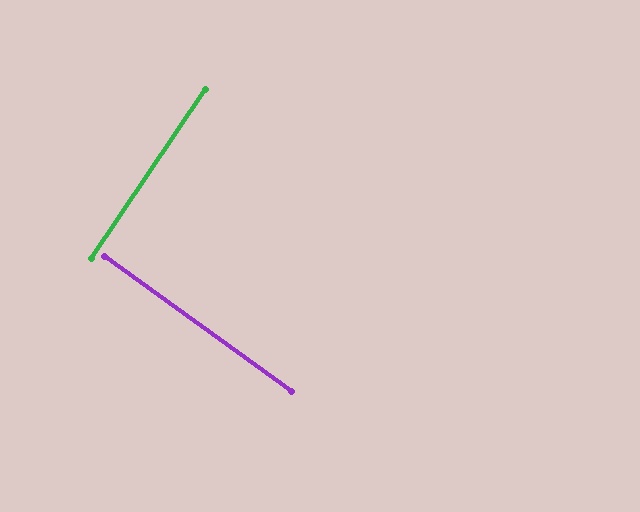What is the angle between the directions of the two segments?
Approximately 88 degrees.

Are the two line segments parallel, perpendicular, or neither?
Perpendicular — they meet at approximately 88°.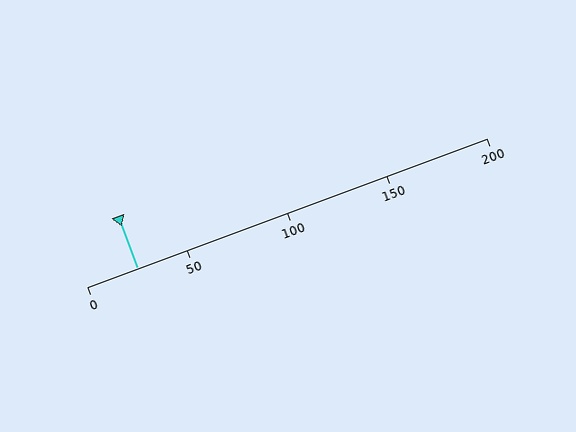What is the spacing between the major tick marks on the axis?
The major ticks are spaced 50 apart.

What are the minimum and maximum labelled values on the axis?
The axis runs from 0 to 200.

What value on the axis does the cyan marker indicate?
The marker indicates approximately 25.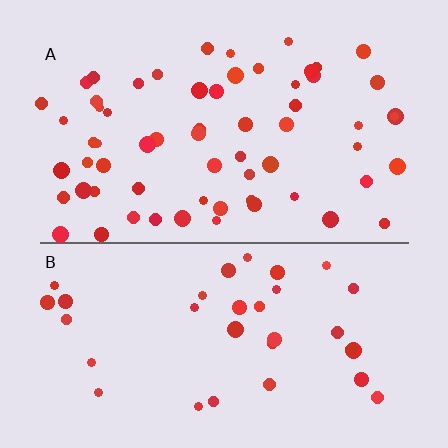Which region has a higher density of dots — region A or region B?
A (the top).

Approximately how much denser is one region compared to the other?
Approximately 1.8× — region A over region B.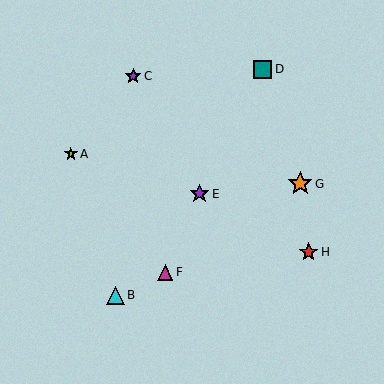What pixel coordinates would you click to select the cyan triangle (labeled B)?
Click at (115, 295) to select the cyan triangle B.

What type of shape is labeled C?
Shape C is a purple star.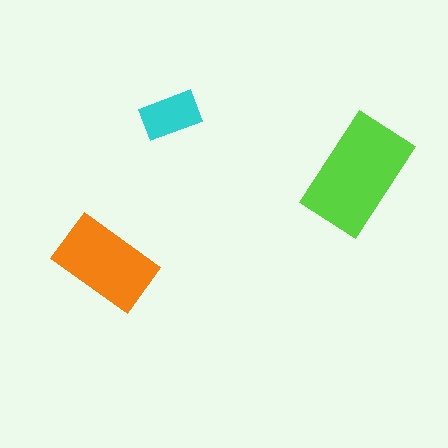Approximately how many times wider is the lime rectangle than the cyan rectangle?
About 2 times wider.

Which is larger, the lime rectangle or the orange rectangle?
The lime one.